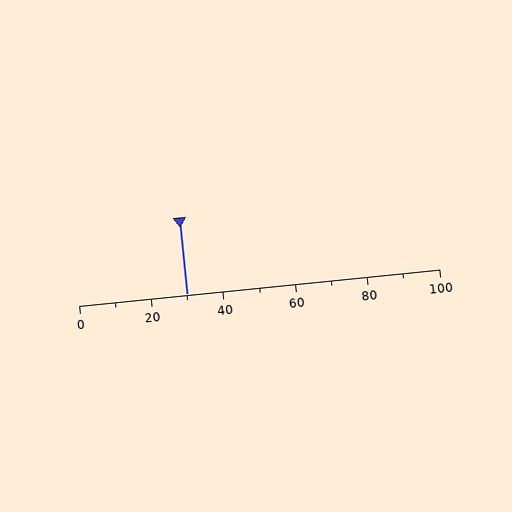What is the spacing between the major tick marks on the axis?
The major ticks are spaced 20 apart.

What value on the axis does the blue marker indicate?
The marker indicates approximately 30.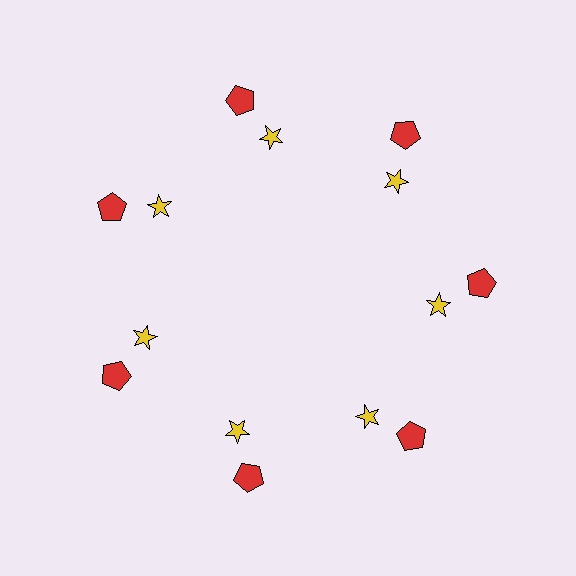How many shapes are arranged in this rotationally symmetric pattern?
There are 14 shapes, arranged in 7 groups of 2.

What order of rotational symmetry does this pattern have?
This pattern has 7-fold rotational symmetry.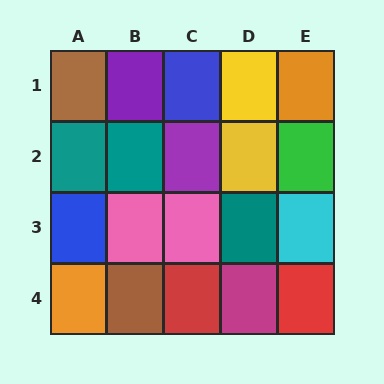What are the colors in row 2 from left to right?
Teal, teal, purple, yellow, green.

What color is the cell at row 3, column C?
Pink.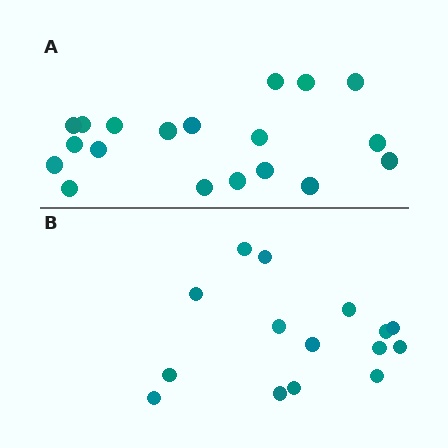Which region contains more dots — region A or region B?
Region A (the top region) has more dots.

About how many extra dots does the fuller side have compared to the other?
Region A has about 4 more dots than region B.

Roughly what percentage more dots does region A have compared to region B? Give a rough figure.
About 25% more.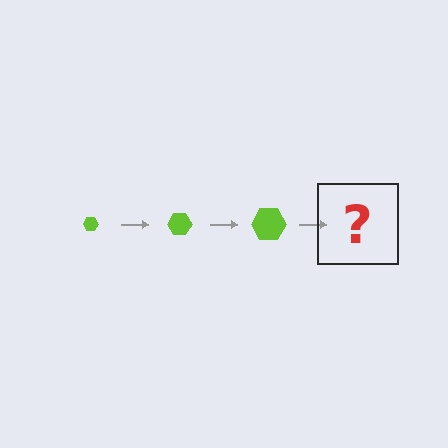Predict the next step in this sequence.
The next step is a lime hexagon, larger than the previous one.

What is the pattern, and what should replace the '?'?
The pattern is that the hexagon gets progressively larger each step. The '?' should be a lime hexagon, larger than the previous one.